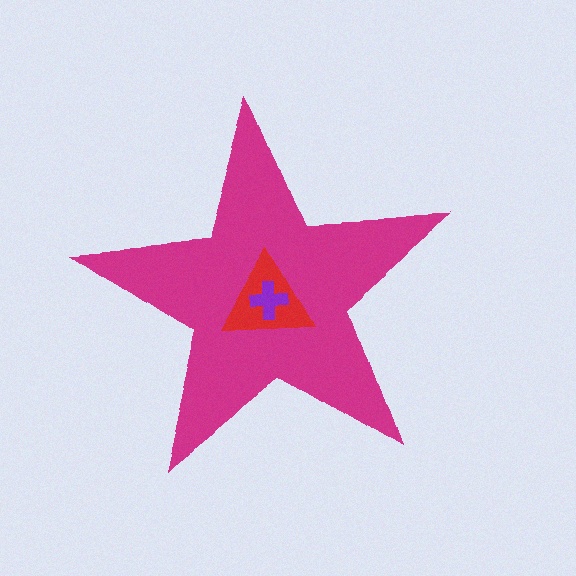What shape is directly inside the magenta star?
The red triangle.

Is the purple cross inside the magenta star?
Yes.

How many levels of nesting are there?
3.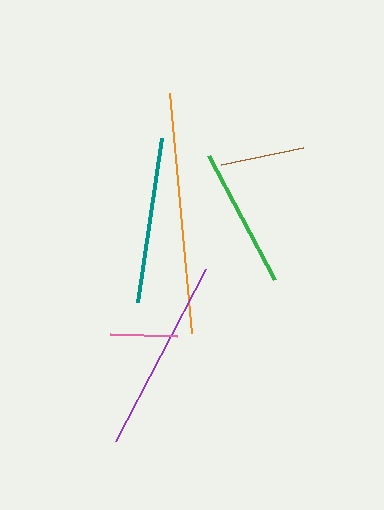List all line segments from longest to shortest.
From longest to shortest: orange, purple, teal, green, brown, pink.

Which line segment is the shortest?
The pink line is the shortest at approximately 67 pixels.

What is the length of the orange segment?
The orange segment is approximately 241 pixels long.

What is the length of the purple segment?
The purple segment is approximately 195 pixels long.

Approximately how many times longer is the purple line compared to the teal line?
The purple line is approximately 1.2 times the length of the teal line.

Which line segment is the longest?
The orange line is the longest at approximately 241 pixels.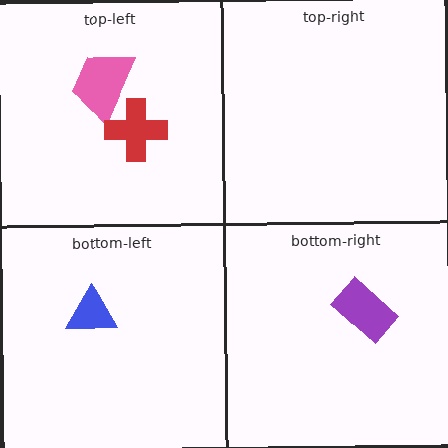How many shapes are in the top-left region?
2.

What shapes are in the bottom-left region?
The blue triangle.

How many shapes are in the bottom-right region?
1.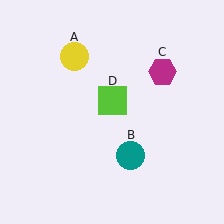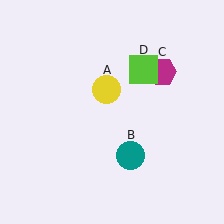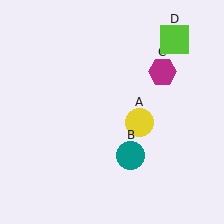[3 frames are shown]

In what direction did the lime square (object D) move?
The lime square (object D) moved up and to the right.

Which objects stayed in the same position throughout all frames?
Teal circle (object B) and magenta hexagon (object C) remained stationary.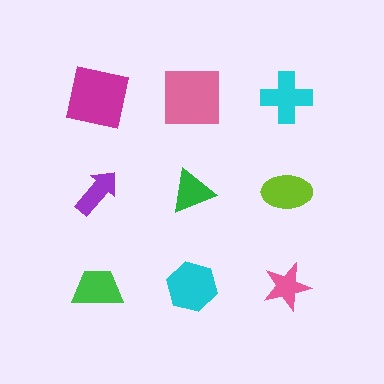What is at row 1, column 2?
A pink square.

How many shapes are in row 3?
3 shapes.